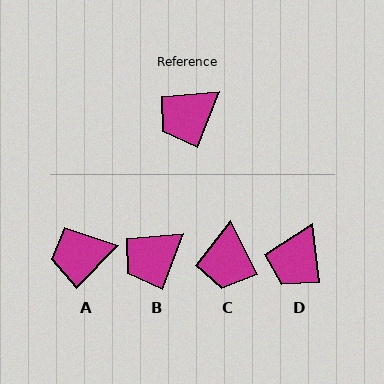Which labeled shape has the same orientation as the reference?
B.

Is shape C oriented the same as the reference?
No, it is off by about 47 degrees.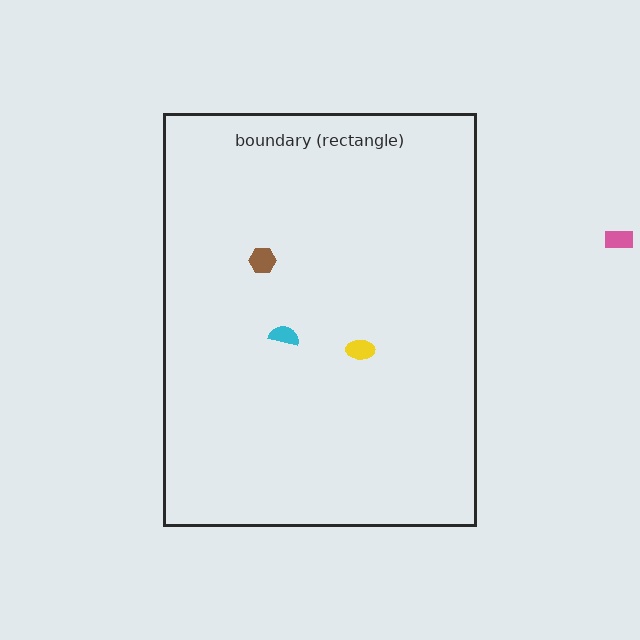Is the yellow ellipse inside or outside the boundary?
Inside.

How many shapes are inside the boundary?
3 inside, 1 outside.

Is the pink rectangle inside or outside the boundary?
Outside.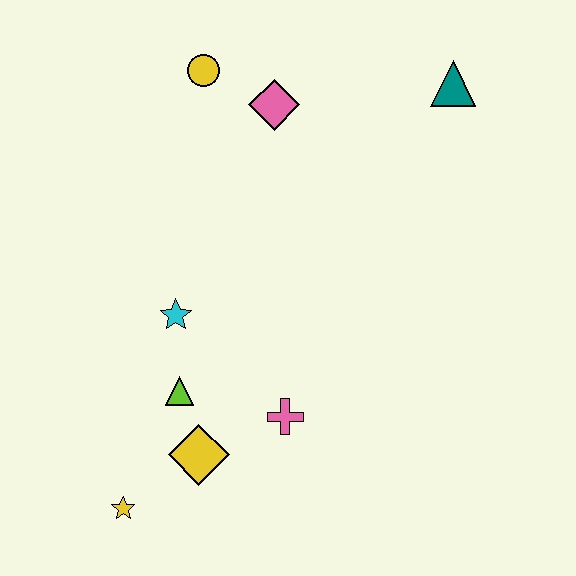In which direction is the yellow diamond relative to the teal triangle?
The yellow diamond is below the teal triangle.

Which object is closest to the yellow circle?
The pink diamond is closest to the yellow circle.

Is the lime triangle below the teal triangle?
Yes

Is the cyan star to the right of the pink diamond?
No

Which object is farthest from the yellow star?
The teal triangle is farthest from the yellow star.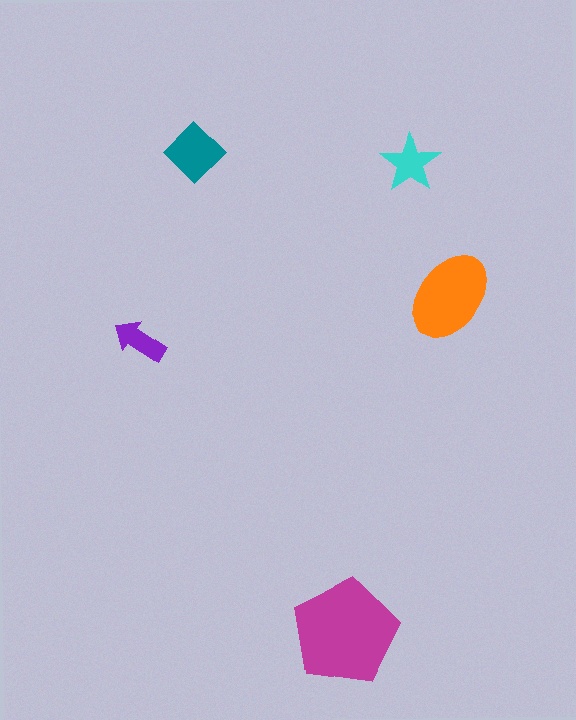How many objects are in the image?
There are 5 objects in the image.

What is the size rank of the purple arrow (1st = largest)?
5th.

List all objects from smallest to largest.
The purple arrow, the cyan star, the teal diamond, the orange ellipse, the magenta pentagon.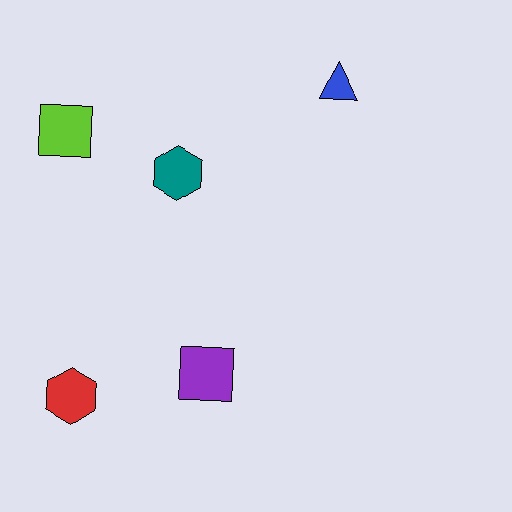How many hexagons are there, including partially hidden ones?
There are 2 hexagons.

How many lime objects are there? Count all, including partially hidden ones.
There is 1 lime object.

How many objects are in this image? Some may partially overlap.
There are 5 objects.